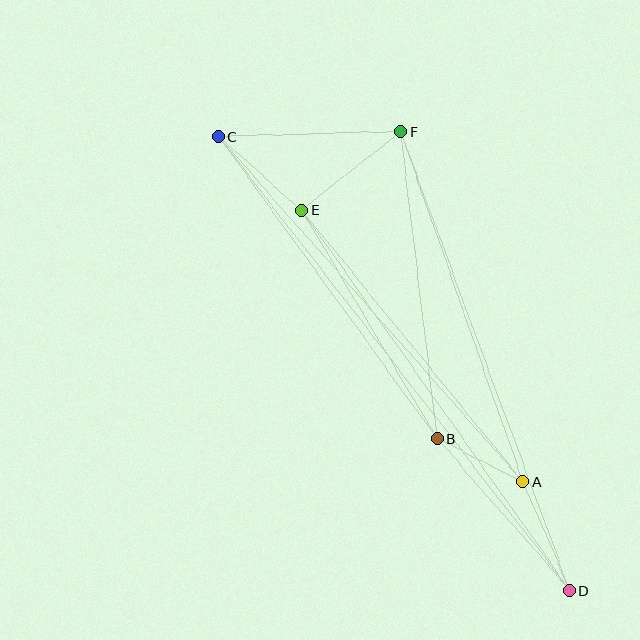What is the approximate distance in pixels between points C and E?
The distance between C and E is approximately 111 pixels.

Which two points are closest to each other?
Points A and B are closest to each other.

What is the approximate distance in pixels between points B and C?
The distance between B and C is approximately 373 pixels.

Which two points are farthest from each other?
Points C and D are farthest from each other.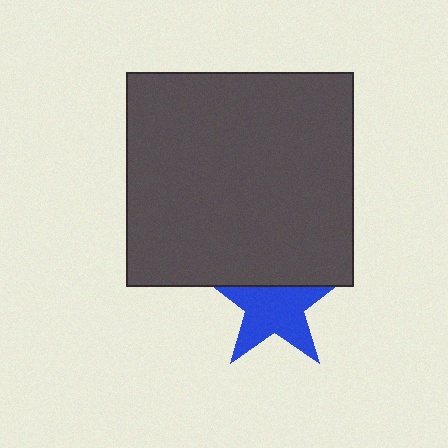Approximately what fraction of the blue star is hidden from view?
Roughly 33% of the blue star is hidden behind the dark gray rectangle.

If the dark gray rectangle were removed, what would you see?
You would see the complete blue star.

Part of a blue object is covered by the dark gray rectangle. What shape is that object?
It is a star.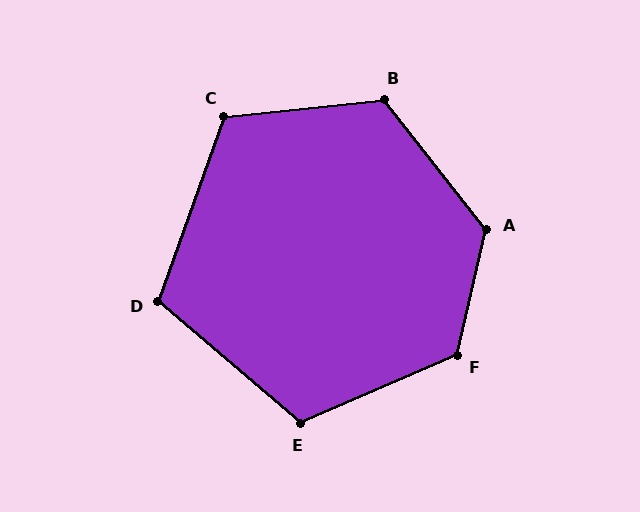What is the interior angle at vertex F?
Approximately 127 degrees (obtuse).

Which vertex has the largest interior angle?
A, at approximately 128 degrees.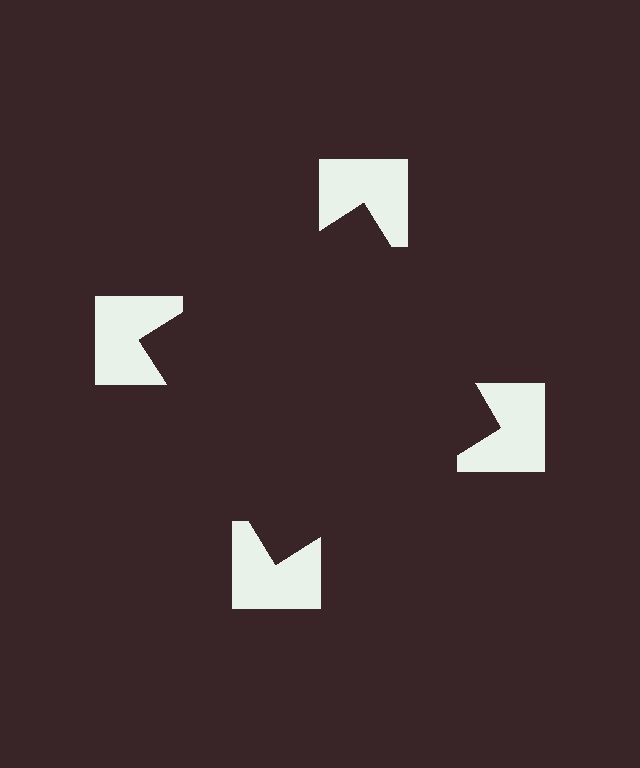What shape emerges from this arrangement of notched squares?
An illusory square — its edges are inferred from the aligned wedge cuts in the notched squares, not physically drawn.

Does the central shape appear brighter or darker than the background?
It typically appears slightly darker than the background, even though no actual brightness change is drawn.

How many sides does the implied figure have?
4 sides.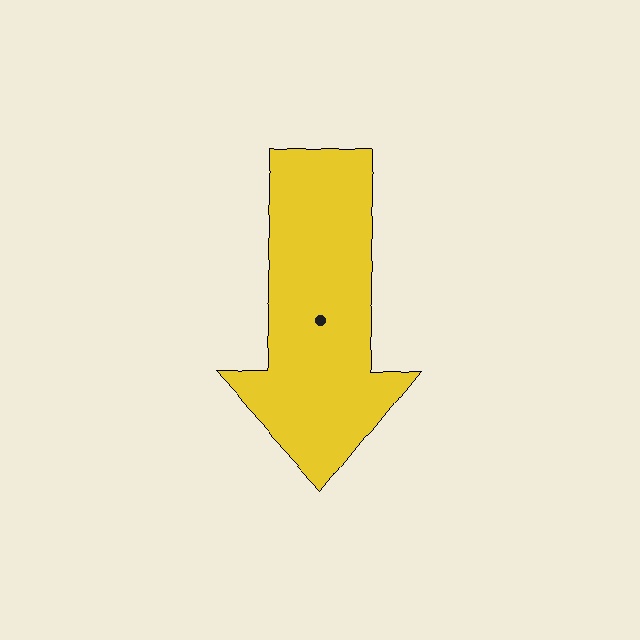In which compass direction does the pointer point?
South.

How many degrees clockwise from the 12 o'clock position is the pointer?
Approximately 179 degrees.